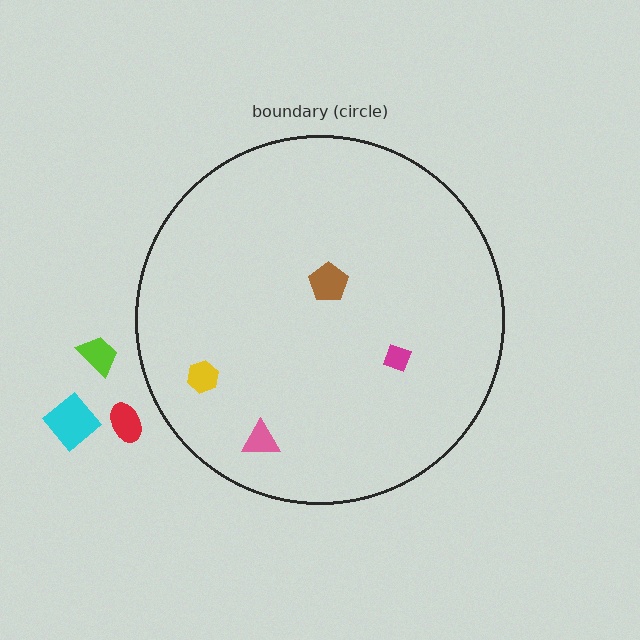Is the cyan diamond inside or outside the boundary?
Outside.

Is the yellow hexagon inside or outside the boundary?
Inside.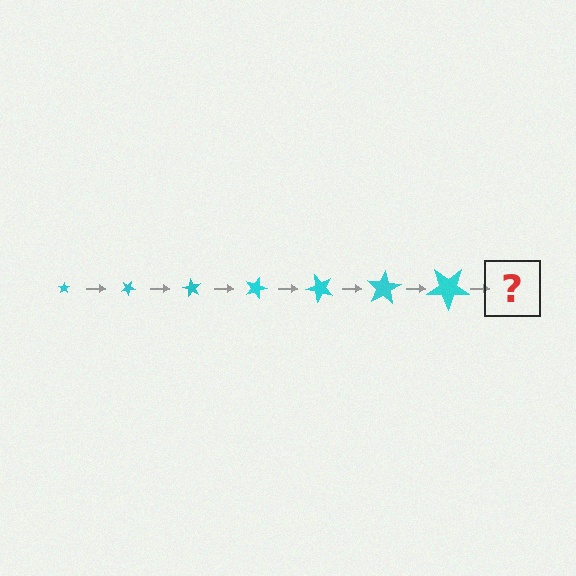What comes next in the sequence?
The next element should be a star, larger than the previous one and rotated 210 degrees from the start.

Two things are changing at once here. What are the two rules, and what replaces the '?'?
The two rules are that the star grows larger each step and it rotates 30 degrees each step. The '?' should be a star, larger than the previous one and rotated 210 degrees from the start.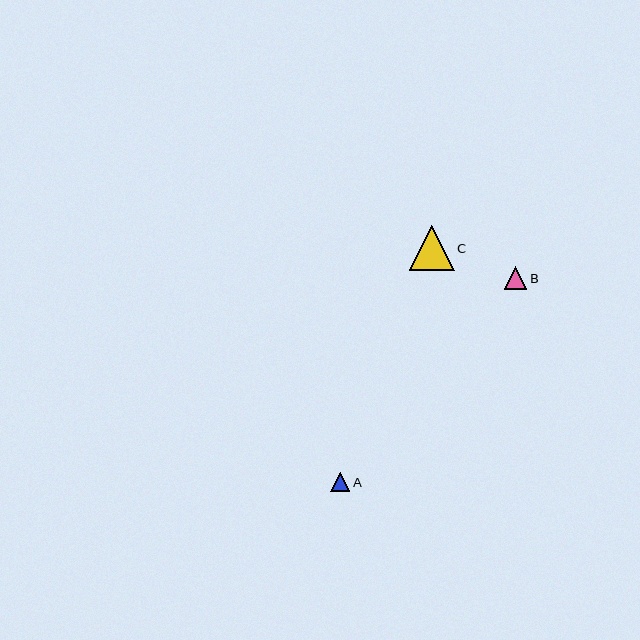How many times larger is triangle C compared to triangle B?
Triangle C is approximately 2.0 times the size of triangle B.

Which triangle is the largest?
Triangle C is the largest with a size of approximately 45 pixels.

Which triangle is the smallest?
Triangle A is the smallest with a size of approximately 19 pixels.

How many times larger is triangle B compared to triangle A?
Triangle B is approximately 1.2 times the size of triangle A.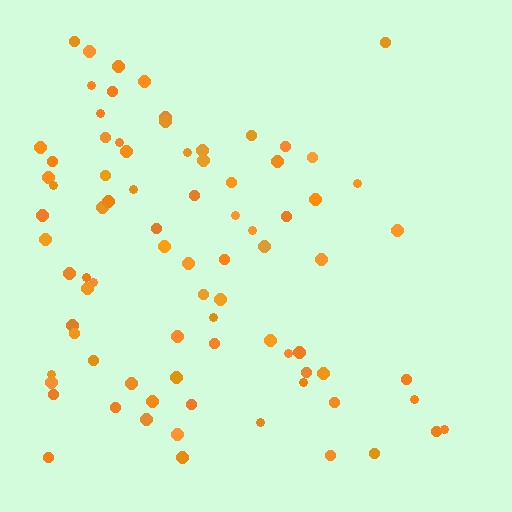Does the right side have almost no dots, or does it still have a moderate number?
Still a moderate number, just noticeably fewer than the left.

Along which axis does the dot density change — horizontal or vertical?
Horizontal.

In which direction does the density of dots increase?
From right to left, with the left side densest.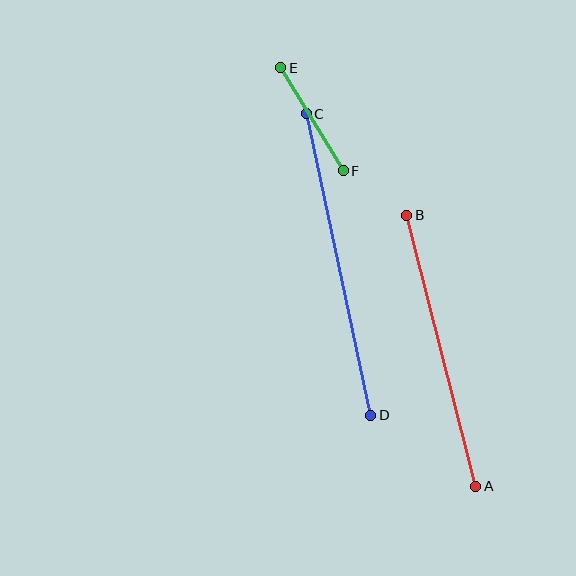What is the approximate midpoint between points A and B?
The midpoint is at approximately (441, 351) pixels.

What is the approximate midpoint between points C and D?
The midpoint is at approximately (339, 264) pixels.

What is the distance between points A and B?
The distance is approximately 280 pixels.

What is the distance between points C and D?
The distance is approximately 309 pixels.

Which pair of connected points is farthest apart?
Points C and D are farthest apart.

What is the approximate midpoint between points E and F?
The midpoint is at approximately (312, 119) pixels.